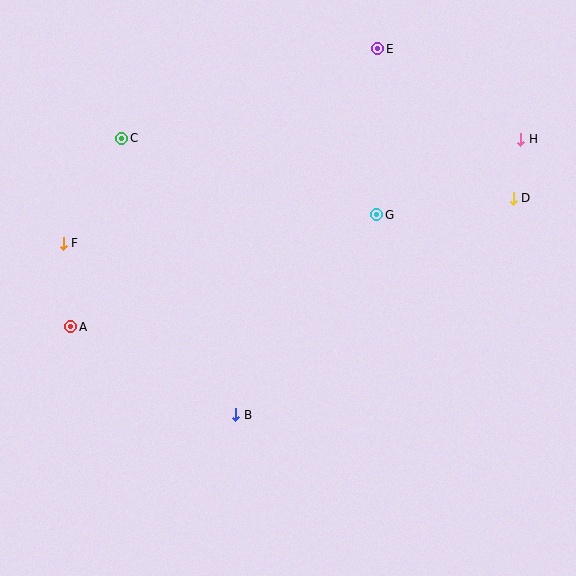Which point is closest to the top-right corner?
Point H is closest to the top-right corner.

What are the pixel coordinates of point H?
Point H is at (521, 139).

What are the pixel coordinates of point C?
Point C is at (122, 138).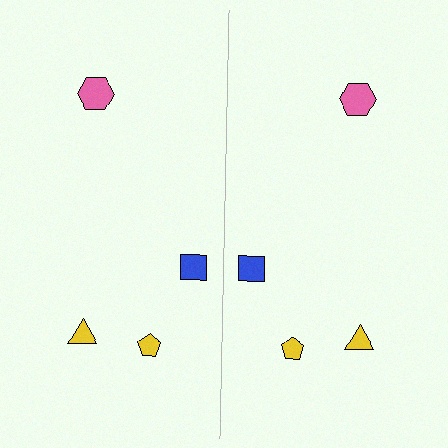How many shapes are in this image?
There are 8 shapes in this image.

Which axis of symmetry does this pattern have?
The pattern has a vertical axis of symmetry running through the center of the image.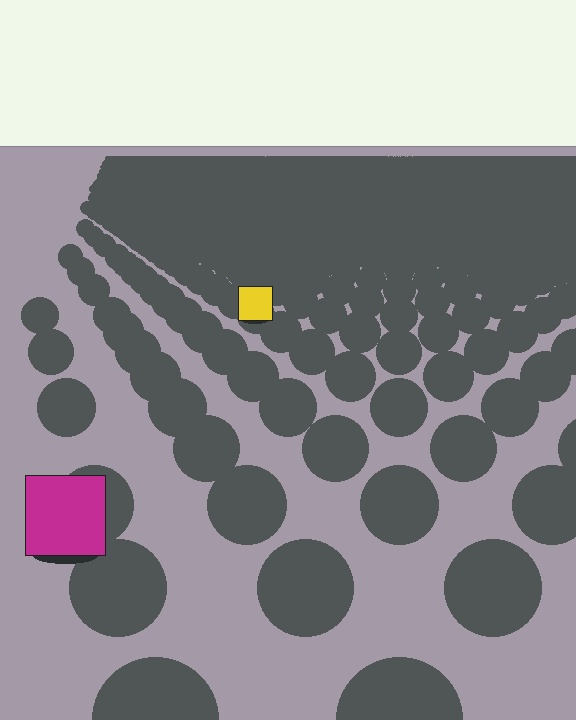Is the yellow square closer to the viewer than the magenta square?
No. The magenta square is closer — you can tell from the texture gradient: the ground texture is coarser near it.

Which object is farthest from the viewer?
The yellow square is farthest from the viewer. It appears smaller and the ground texture around it is denser.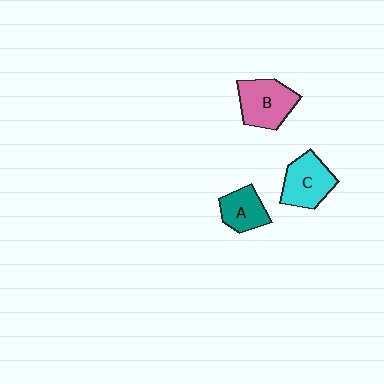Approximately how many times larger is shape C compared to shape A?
Approximately 1.3 times.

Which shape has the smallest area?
Shape A (teal).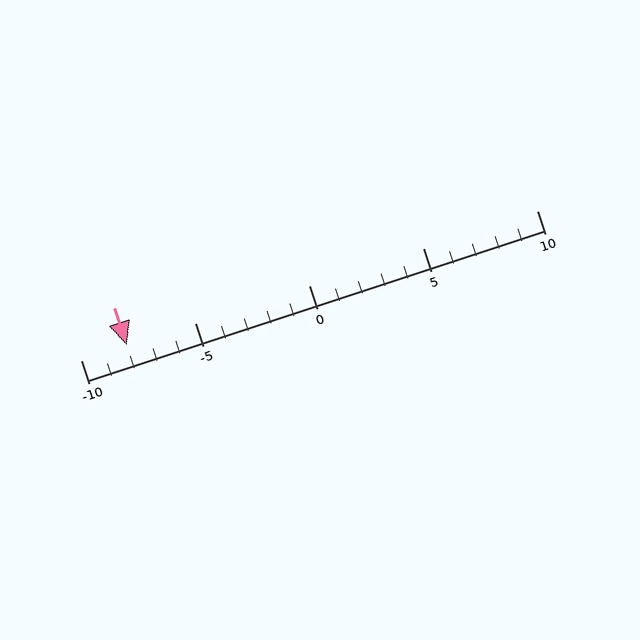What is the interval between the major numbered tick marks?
The major tick marks are spaced 5 units apart.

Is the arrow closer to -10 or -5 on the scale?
The arrow is closer to -10.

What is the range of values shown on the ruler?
The ruler shows values from -10 to 10.